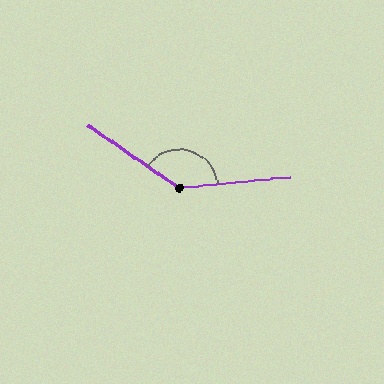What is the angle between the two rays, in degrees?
Approximately 139 degrees.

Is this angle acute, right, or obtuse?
It is obtuse.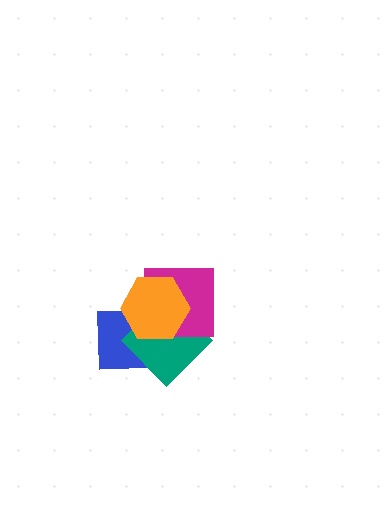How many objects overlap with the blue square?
3 objects overlap with the blue square.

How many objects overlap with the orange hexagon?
3 objects overlap with the orange hexagon.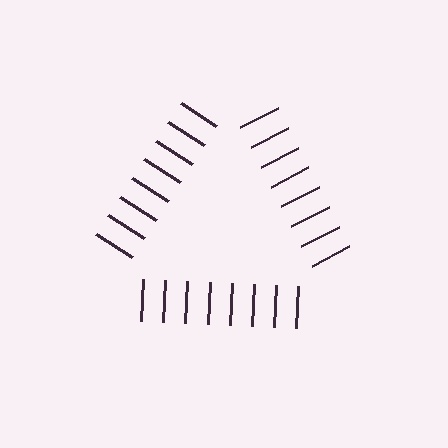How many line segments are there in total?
24 — 8 along each of the 3 edges.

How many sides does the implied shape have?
3 sides — the line-ends trace a triangle.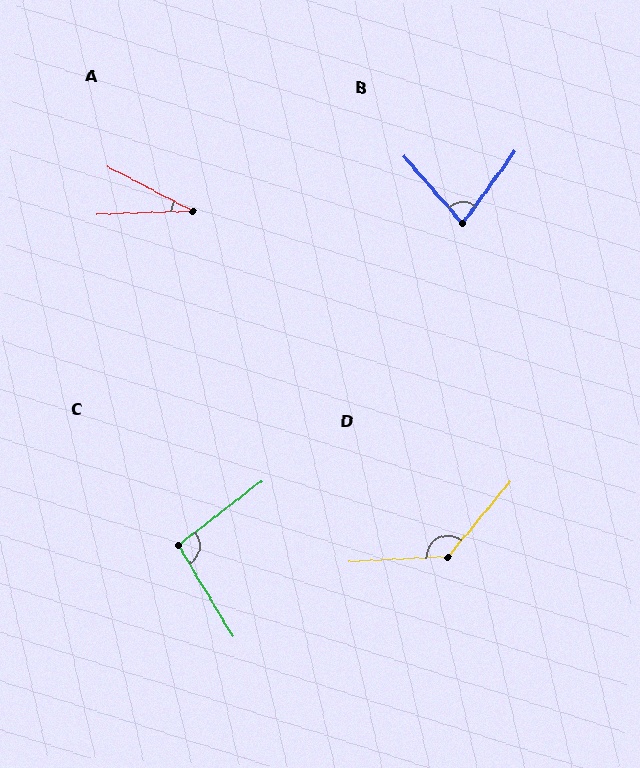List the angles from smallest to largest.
A (29°), B (78°), C (96°), D (133°).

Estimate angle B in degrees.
Approximately 78 degrees.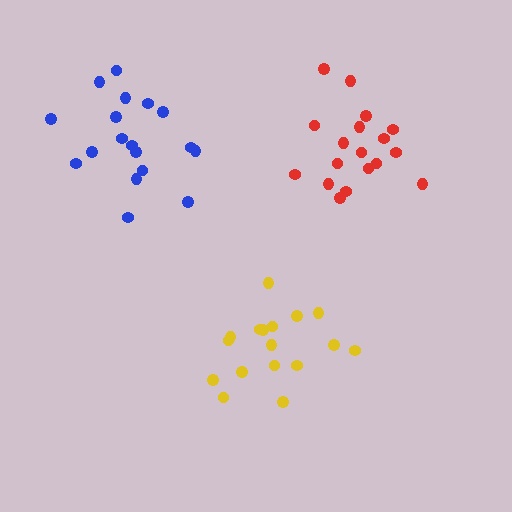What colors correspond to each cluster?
The clusters are colored: yellow, blue, red.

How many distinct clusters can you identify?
There are 3 distinct clusters.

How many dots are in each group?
Group 1: 17 dots, Group 2: 18 dots, Group 3: 18 dots (53 total).